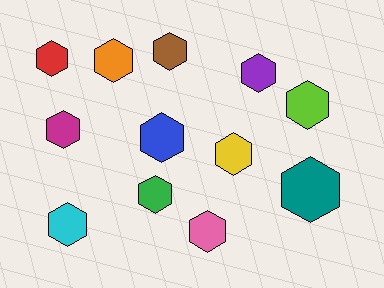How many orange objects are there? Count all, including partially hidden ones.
There is 1 orange object.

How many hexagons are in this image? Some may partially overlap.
There are 12 hexagons.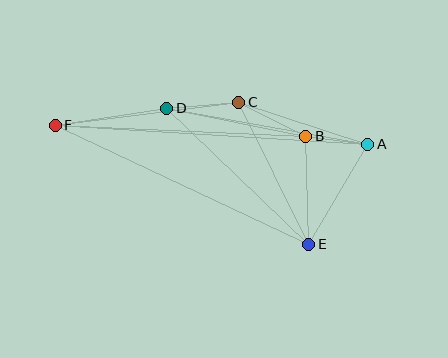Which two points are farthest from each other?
Points A and F are farthest from each other.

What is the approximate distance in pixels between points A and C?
The distance between A and C is approximately 136 pixels.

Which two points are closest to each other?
Points A and B are closest to each other.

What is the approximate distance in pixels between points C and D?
The distance between C and D is approximately 72 pixels.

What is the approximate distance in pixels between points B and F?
The distance between B and F is approximately 251 pixels.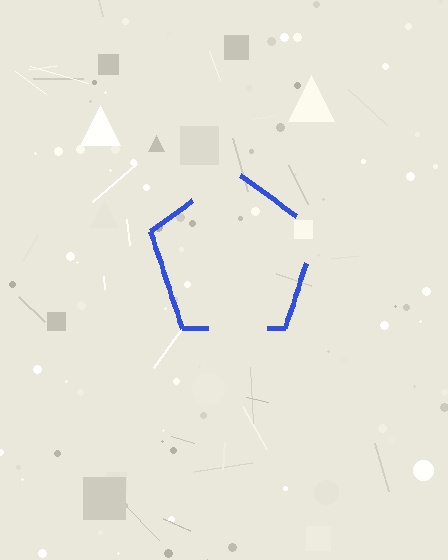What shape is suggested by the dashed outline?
The dashed outline suggests a pentagon.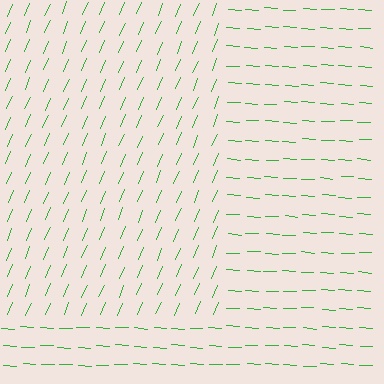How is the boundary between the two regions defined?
The boundary is defined purely by a change in line orientation (approximately 70 degrees difference). All lines are the same color and thickness.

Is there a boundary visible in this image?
Yes, there is a texture boundary formed by a change in line orientation.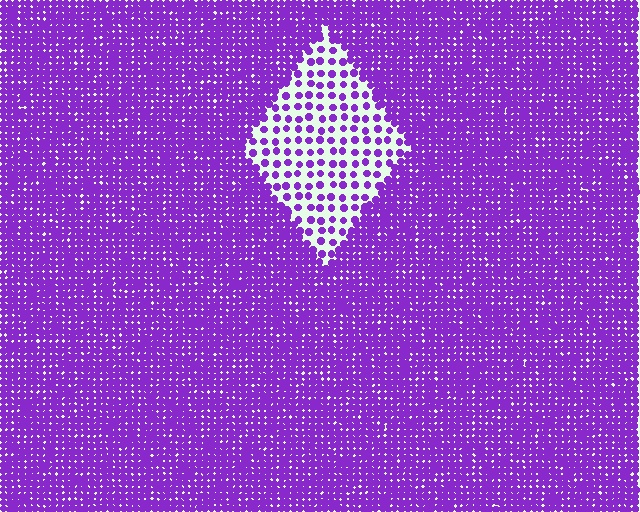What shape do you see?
I see a diamond.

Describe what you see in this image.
The image contains small purple elements arranged at two different densities. A diamond-shaped region is visible where the elements are less densely packed than the surrounding area.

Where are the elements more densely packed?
The elements are more densely packed outside the diamond boundary.